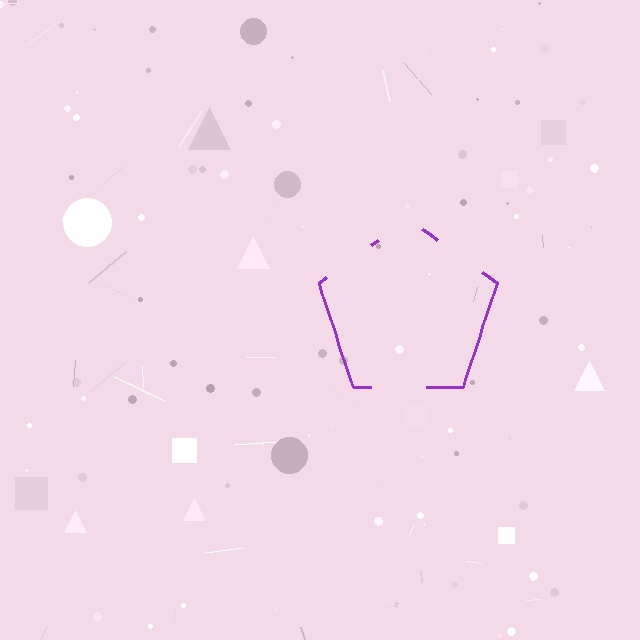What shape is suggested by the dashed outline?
The dashed outline suggests a pentagon.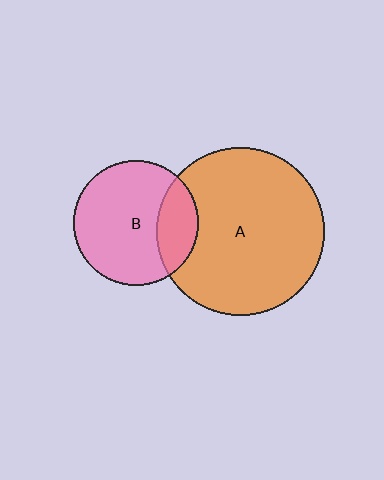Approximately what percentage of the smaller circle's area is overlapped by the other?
Approximately 25%.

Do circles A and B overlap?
Yes.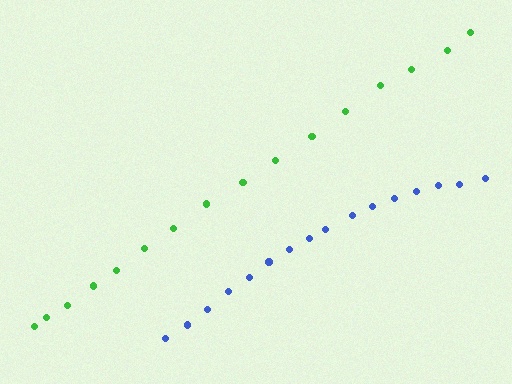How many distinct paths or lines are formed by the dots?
There are 2 distinct paths.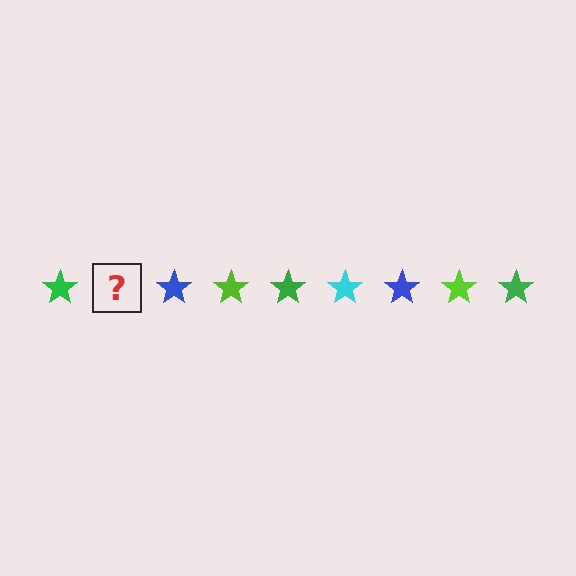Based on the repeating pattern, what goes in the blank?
The blank should be a cyan star.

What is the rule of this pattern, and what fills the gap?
The rule is that the pattern cycles through green, cyan, blue, lime stars. The gap should be filled with a cyan star.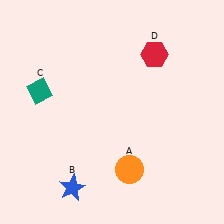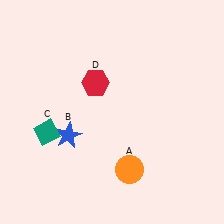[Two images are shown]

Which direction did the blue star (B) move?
The blue star (B) moved up.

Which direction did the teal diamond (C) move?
The teal diamond (C) moved down.